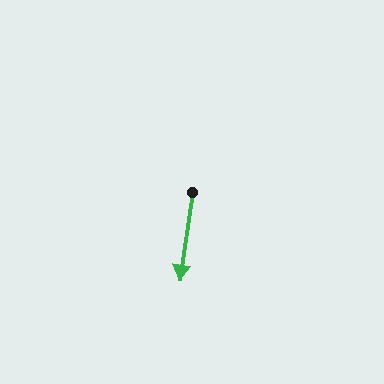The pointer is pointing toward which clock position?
Roughly 6 o'clock.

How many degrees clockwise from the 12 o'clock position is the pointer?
Approximately 188 degrees.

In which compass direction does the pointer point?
South.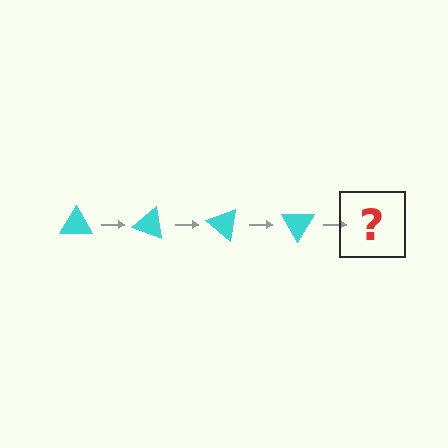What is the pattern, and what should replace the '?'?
The pattern is that the triangle rotates 20 degrees each step. The '?' should be a cyan triangle rotated 80 degrees.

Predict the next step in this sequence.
The next step is a cyan triangle rotated 80 degrees.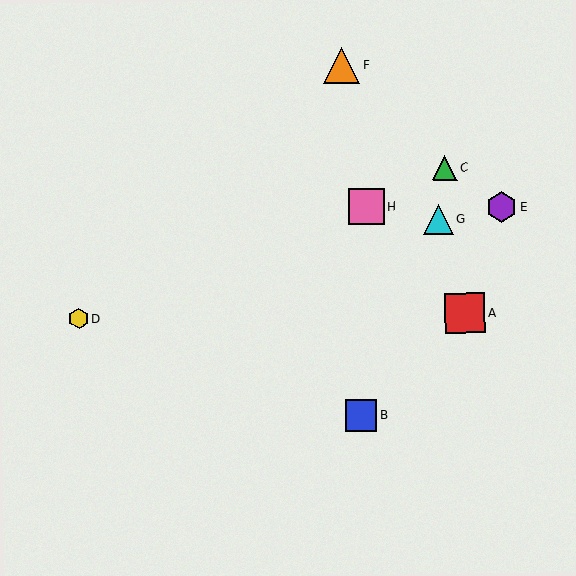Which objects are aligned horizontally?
Objects A, D are aligned horizontally.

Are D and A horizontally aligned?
Yes, both are at y≈319.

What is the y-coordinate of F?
Object F is at y≈65.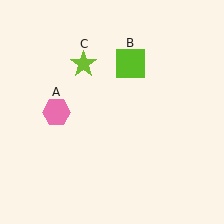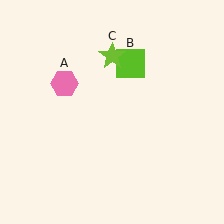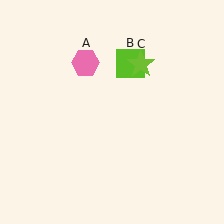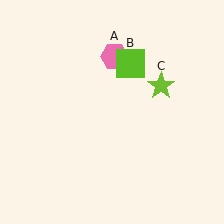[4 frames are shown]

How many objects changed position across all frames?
2 objects changed position: pink hexagon (object A), lime star (object C).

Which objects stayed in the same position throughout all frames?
Lime square (object B) remained stationary.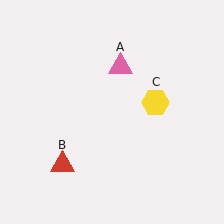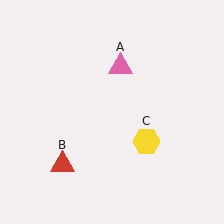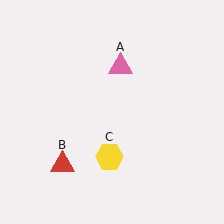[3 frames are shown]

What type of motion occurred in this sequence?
The yellow hexagon (object C) rotated clockwise around the center of the scene.